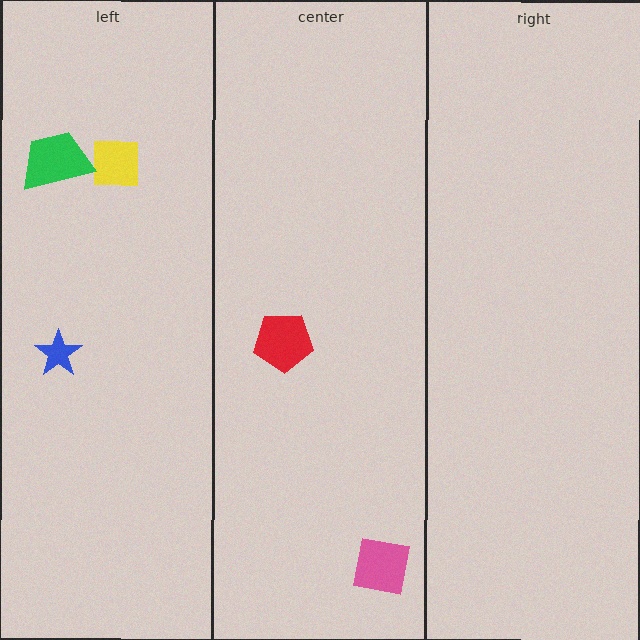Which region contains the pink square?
The center region.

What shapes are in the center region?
The pink square, the red pentagon.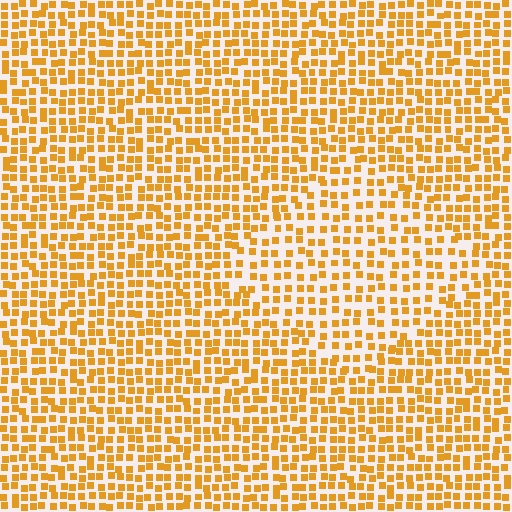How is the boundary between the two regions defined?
The boundary is defined by a change in element density (approximately 1.5x ratio). All elements are the same color, size, and shape.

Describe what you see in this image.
The image contains small orange elements arranged at two different densities. A diamond-shaped region is visible where the elements are less densely packed than the surrounding area.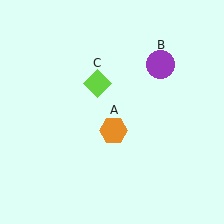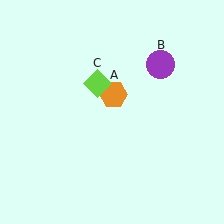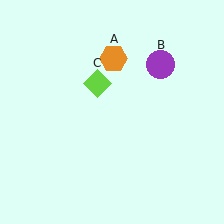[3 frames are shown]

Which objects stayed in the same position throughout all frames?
Purple circle (object B) and lime diamond (object C) remained stationary.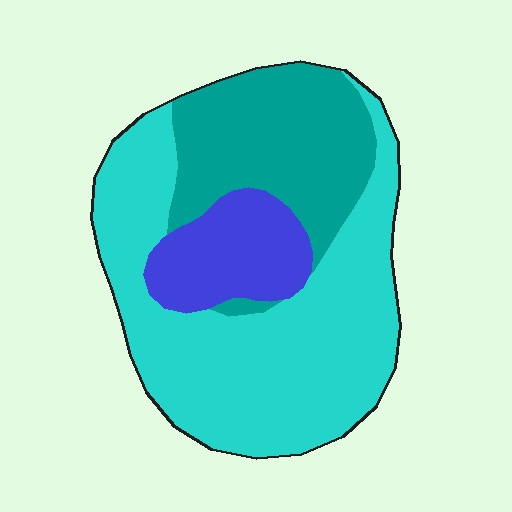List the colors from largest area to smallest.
From largest to smallest: cyan, teal, blue.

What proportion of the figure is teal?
Teal covers roughly 30% of the figure.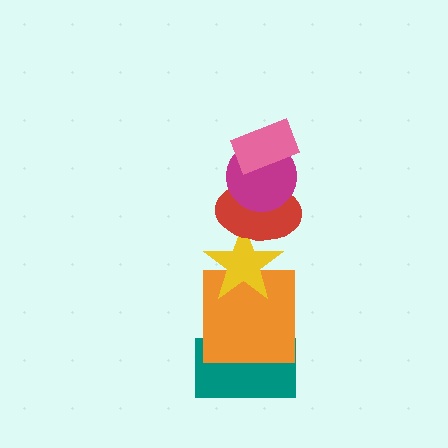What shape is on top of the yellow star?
The red ellipse is on top of the yellow star.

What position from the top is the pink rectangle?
The pink rectangle is 1st from the top.